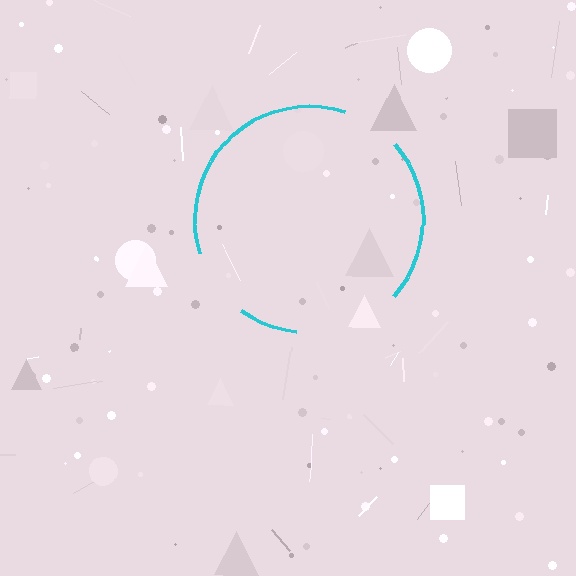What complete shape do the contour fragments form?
The contour fragments form a circle.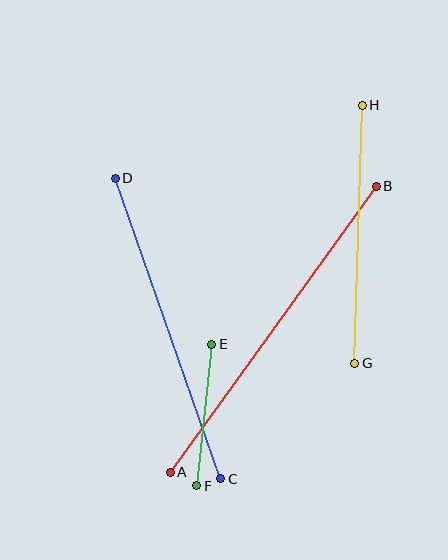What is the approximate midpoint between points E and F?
The midpoint is at approximately (204, 415) pixels.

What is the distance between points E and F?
The distance is approximately 143 pixels.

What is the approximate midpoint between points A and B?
The midpoint is at approximately (273, 329) pixels.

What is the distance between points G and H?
The distance is approximately 258 pixels.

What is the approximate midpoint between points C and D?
The midpoint is at approximately (168, 329) pixels.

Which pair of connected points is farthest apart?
Points A and B are farthest apart.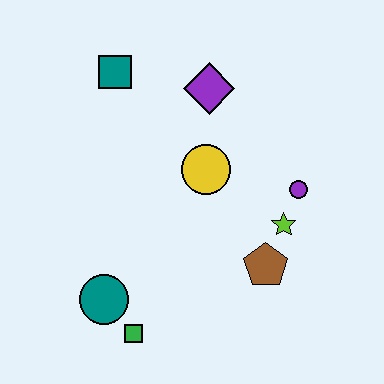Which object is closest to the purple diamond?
The yellow circle is closest to the purple diamond.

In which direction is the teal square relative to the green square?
The teal square is above the green square.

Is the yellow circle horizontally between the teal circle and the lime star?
Yes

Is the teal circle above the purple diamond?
No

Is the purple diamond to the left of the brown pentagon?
Yes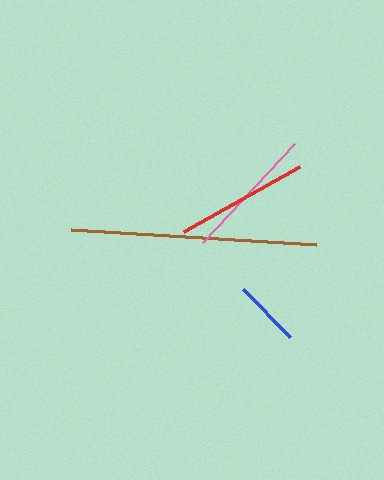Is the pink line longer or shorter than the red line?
The pink line is longer than the red line.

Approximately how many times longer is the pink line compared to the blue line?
The pink line is approximately 2.0 times the length of the blue line.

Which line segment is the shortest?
The blue line is the shortest at approximately 68 pixels.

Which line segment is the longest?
The brown line is the longest at approximately 246 pixels.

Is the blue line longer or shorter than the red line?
The red line is longer than the blue line.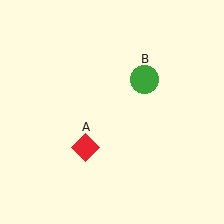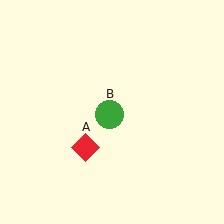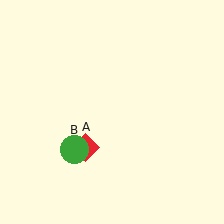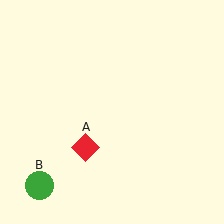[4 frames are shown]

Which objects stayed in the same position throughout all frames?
Red diamond (object A) remained stationary.